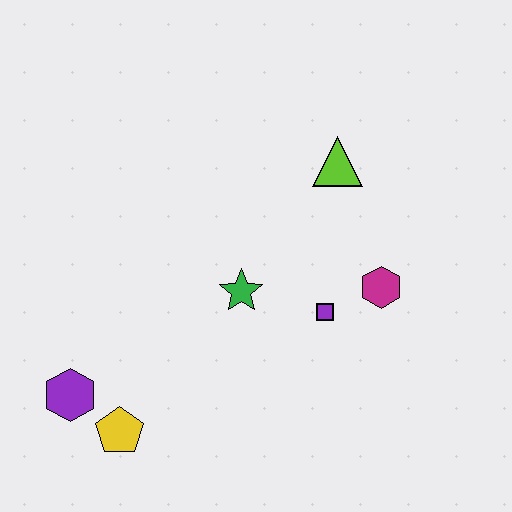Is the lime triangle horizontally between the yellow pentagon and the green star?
No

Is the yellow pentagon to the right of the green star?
No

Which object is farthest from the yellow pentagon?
The lime triangle is farthest from the yellow pentagon.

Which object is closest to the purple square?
The magenta hexagon is closest to the purple square.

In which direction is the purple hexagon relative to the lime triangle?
The purple hexagon is to the left of the lime triangle.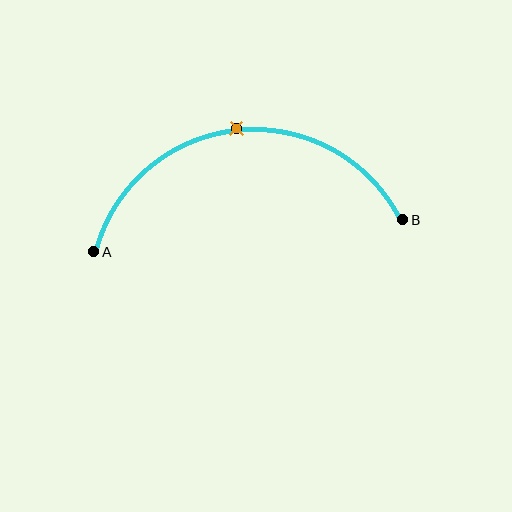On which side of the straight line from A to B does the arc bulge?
The arc bulges above the straight line connecting A and B.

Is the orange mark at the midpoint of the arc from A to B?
Yes. The orange mark lies on the arc at equal arc-length from both A and B — it is the arc midpoint.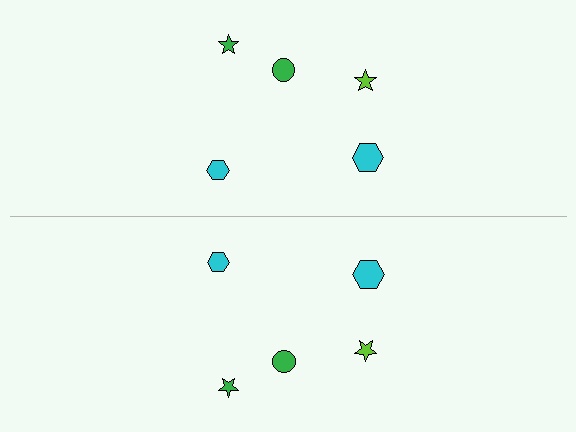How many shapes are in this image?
There are 10 shapes in this image.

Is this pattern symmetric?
Yes, this pattern has bilateral (reflection) symmetry.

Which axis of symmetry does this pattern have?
The pattern has a horizontal axis of symmetry running through the center of the image.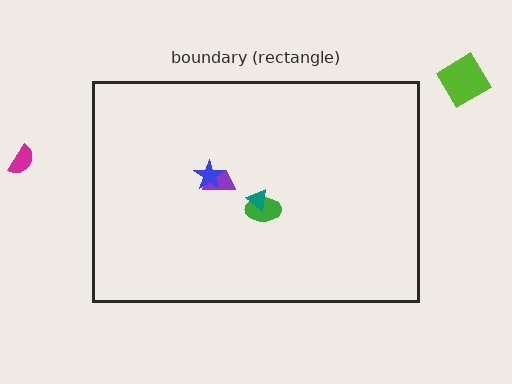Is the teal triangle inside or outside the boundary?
Inside.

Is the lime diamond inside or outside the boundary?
Outside.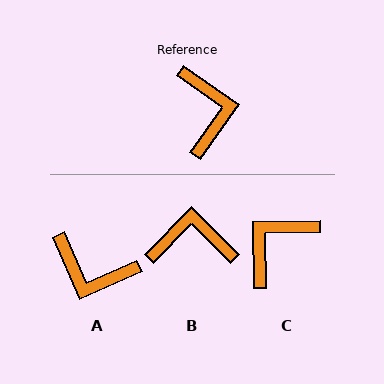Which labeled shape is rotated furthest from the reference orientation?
C, about 126 degrees away.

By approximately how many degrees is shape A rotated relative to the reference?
Approximately 121 degrees clockwise.